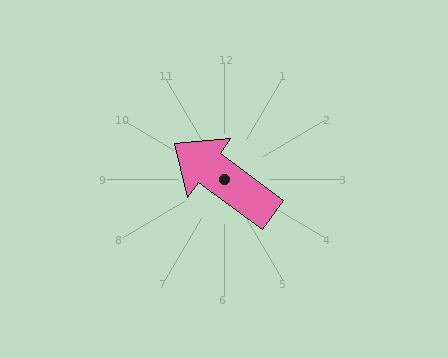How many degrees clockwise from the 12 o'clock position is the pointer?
Approximately 306 degrees.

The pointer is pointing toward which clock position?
Roughly 10 o'clock.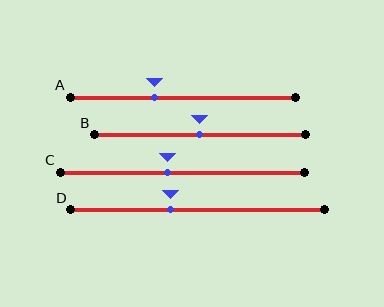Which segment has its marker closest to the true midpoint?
Segment B has its marker closest to the true midpoint.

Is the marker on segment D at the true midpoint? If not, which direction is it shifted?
No, the marker on segment D is shifted to the left by about 11% of the segment length.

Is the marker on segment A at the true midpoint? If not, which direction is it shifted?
No, the marker on segment A is shifted to the left by about 13% of the segment length.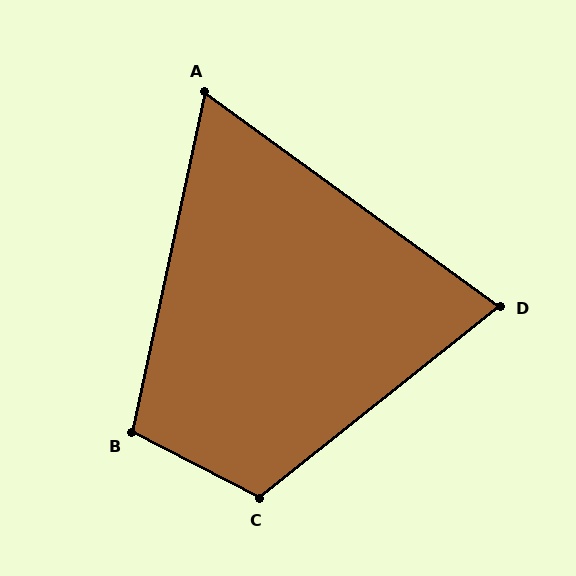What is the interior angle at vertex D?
Approximately 75 degrees (acute).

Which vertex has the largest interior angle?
C, at approximately 114 degrees.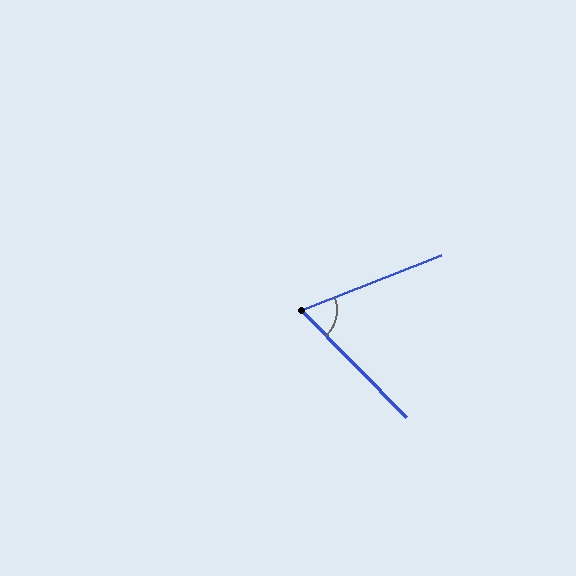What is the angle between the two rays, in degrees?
Approximately 67 degrees.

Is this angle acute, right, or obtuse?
It is acute.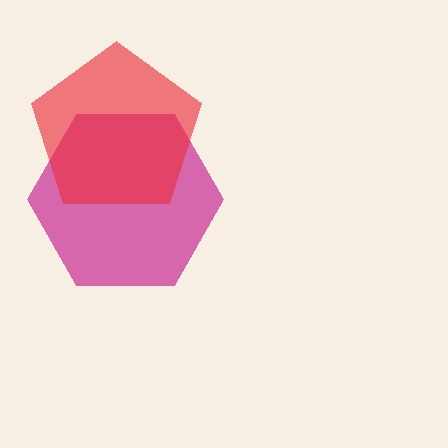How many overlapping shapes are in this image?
There are 2 overlapping shapes in the image.